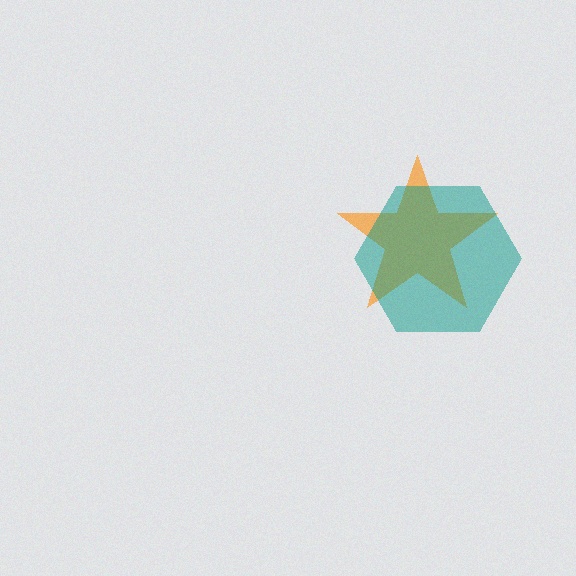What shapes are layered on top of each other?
The layered shapes are: an orange star, a teal hexagon.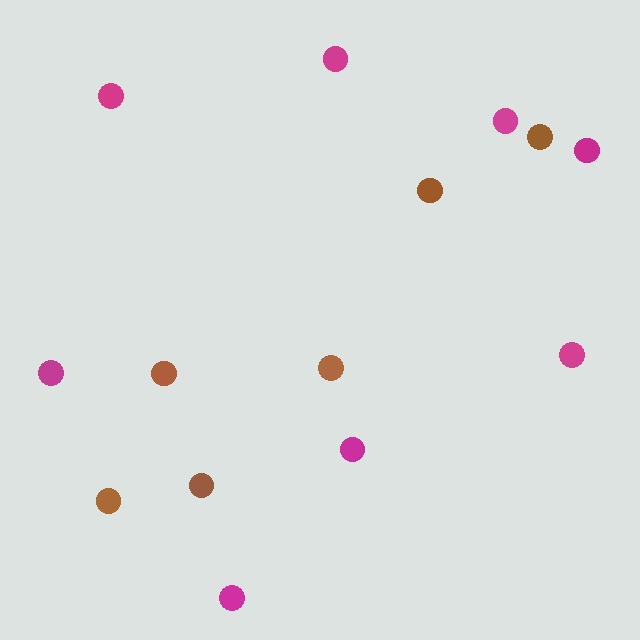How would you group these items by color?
There are 2 groups: one group of magenta circles (8) and one group of brown circles (6).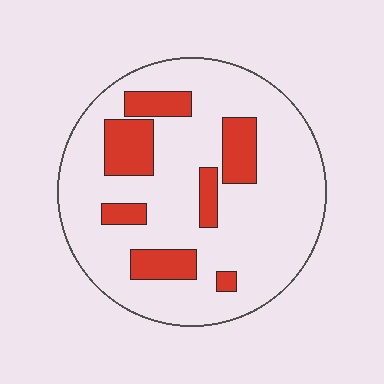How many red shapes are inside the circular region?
7.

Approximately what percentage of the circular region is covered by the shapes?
Approximately 20%.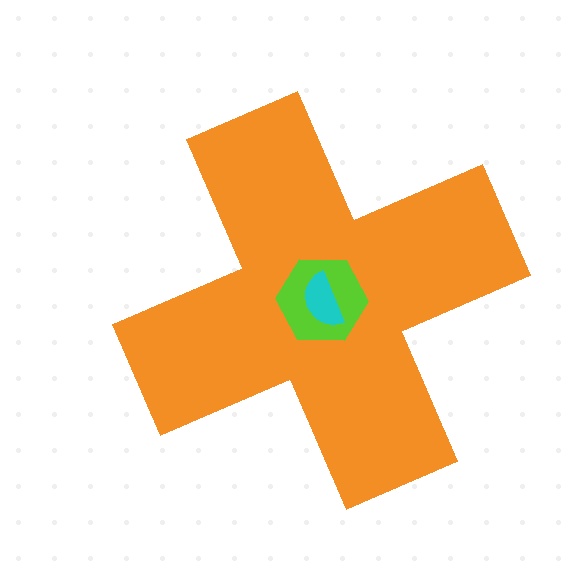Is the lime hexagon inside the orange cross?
Yes.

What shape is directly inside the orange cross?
The lime hexagon.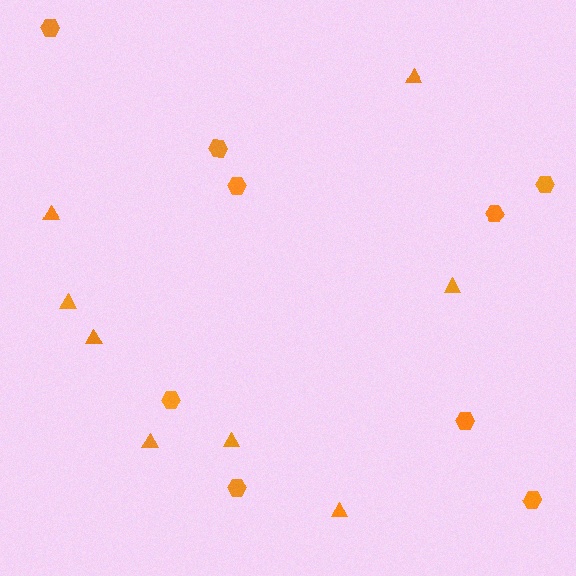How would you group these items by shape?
There are 2 groups: one group of triangles (8) and one group of hexagons (9).